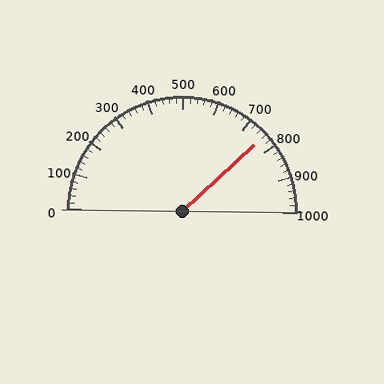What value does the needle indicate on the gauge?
The needle indicates approximately 760.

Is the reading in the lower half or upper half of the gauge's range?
The reading is in the upper half of the range (0 to 1000).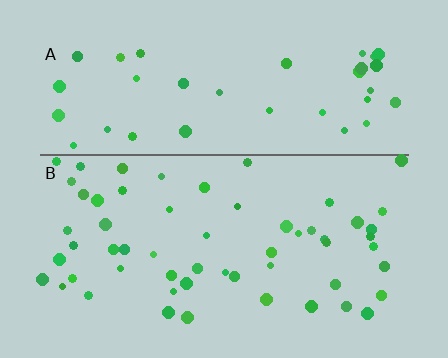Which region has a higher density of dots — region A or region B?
B (the bottom).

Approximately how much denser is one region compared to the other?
Approximately 1.4× — region B over region A.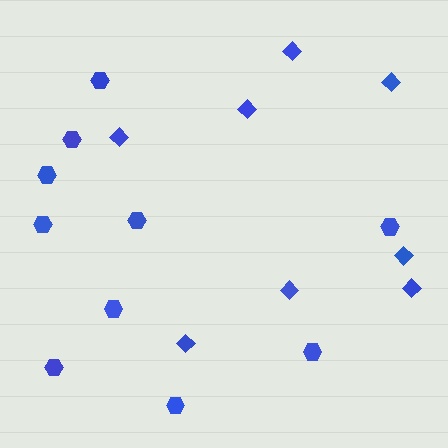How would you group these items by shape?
There are 2 groups: one group of hexagons (10) and one group of diamonds (8).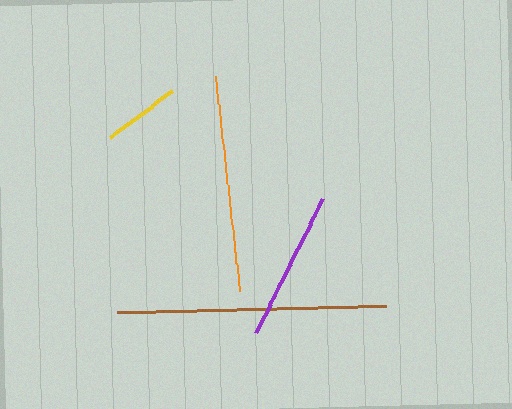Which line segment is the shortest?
The yellow line is the shortest at approximately 77 pixels.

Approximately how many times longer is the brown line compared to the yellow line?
The brown line is approximately 3.5 times the length of the yellow line.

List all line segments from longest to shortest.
From longest to shortest: brown, orange, purple, yellow.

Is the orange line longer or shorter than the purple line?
The orange line is longer than the purple line.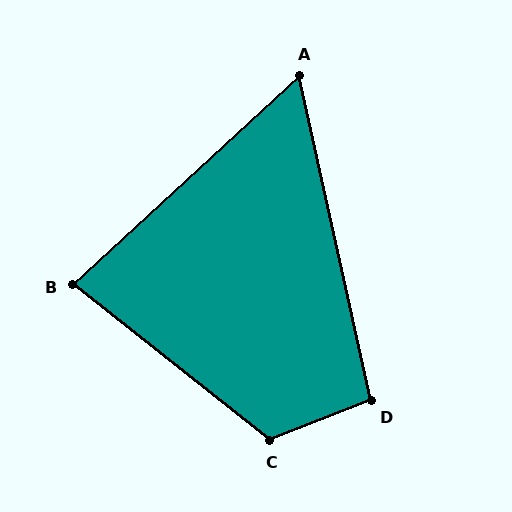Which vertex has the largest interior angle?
C, at approximately 120 degrees.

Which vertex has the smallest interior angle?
A, at approximately 60 degrees.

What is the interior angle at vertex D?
Approximately 99 degrees (obtuse).